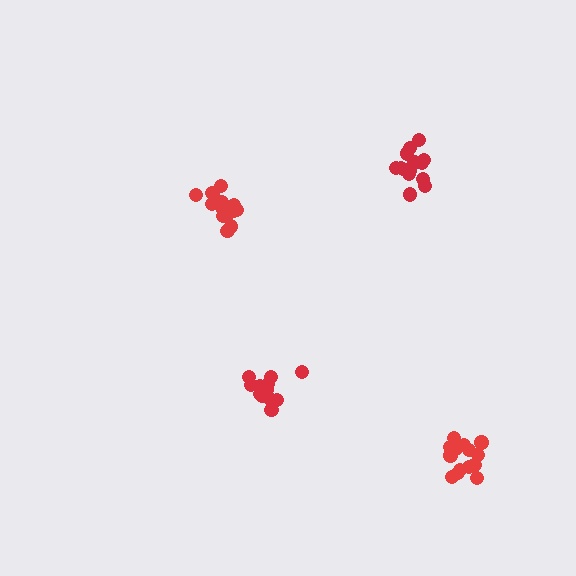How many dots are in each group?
Group 1: 15 dots, Group 2: 15 dots, Group 3: 14 dots, Group 4: 14 dots (58 total).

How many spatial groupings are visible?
There are 4 spatial groupings.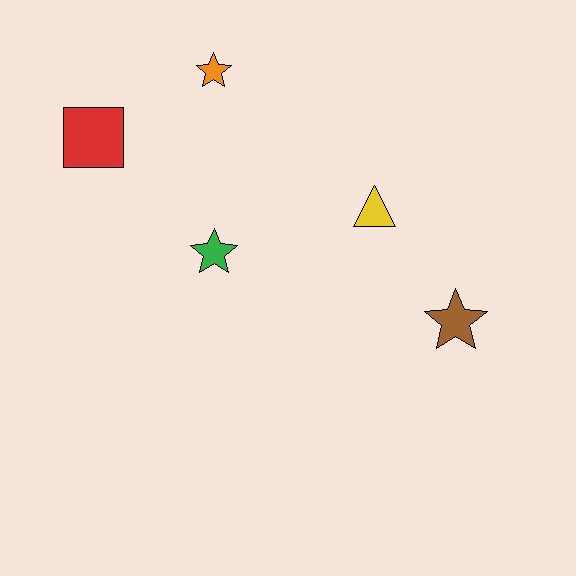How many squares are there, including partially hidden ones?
There is 1 square.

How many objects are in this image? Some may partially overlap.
There are 5 objects.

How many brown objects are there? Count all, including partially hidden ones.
There is 1 brown object.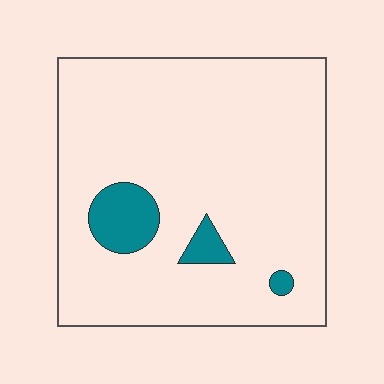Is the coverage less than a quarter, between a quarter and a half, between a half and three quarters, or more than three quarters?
Less than a quarter.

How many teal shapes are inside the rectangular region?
3.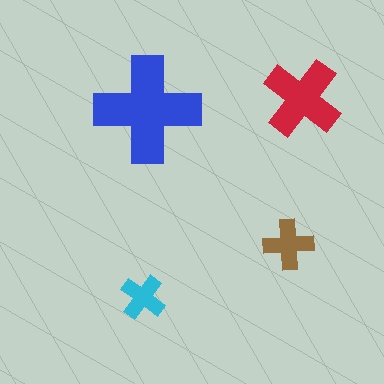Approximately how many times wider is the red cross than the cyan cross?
About 2 times wider.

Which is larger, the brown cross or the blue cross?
The blue one.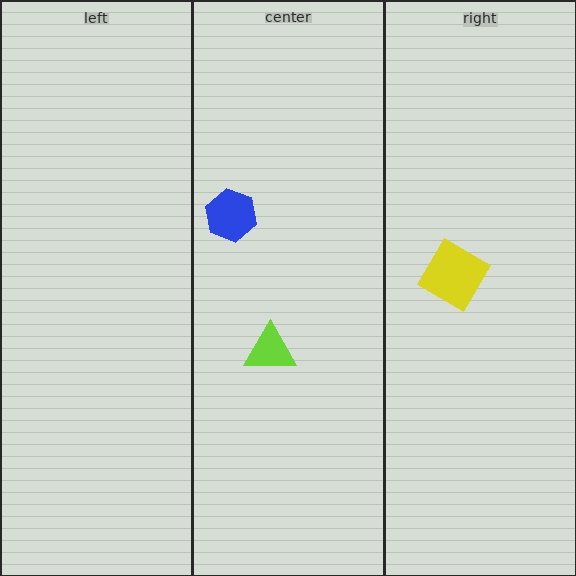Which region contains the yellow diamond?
The right region.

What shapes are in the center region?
The lime triangle, the blue hexagon.